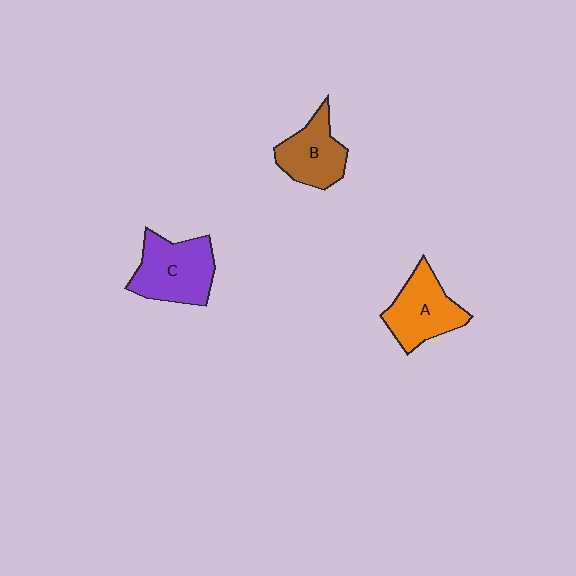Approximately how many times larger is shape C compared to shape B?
Approximately 1.3 times.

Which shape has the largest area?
Shape C (purple).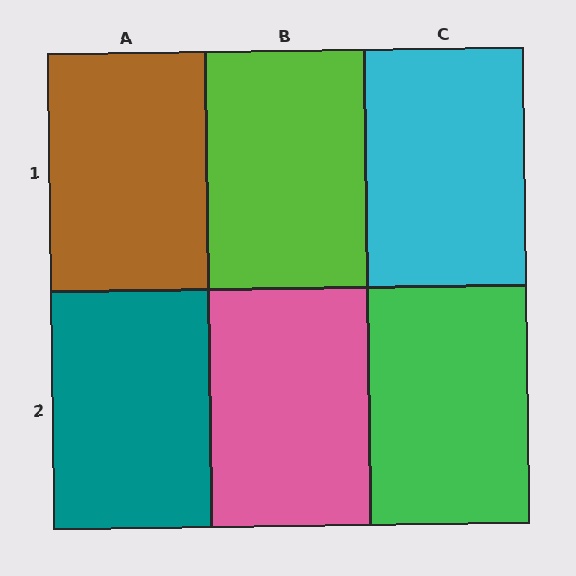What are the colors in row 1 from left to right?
Brown, lime, cyan.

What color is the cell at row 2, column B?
Pink.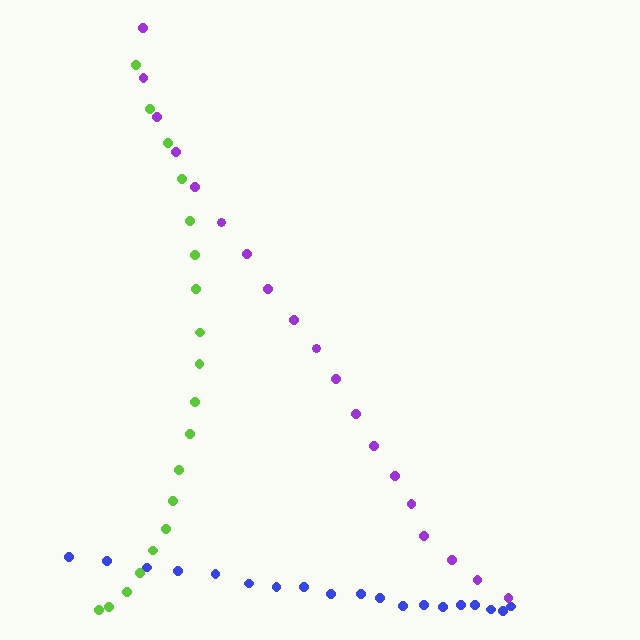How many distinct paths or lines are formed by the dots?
There are 3 distinct paths.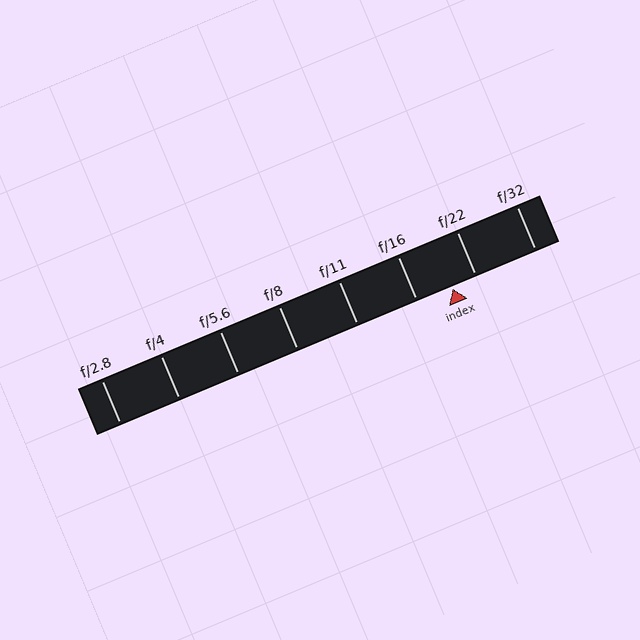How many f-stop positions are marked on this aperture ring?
There are 8 f-stop positions marked.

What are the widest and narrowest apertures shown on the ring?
The widest aperture shown is f/2.8 and the narrowest is f/32.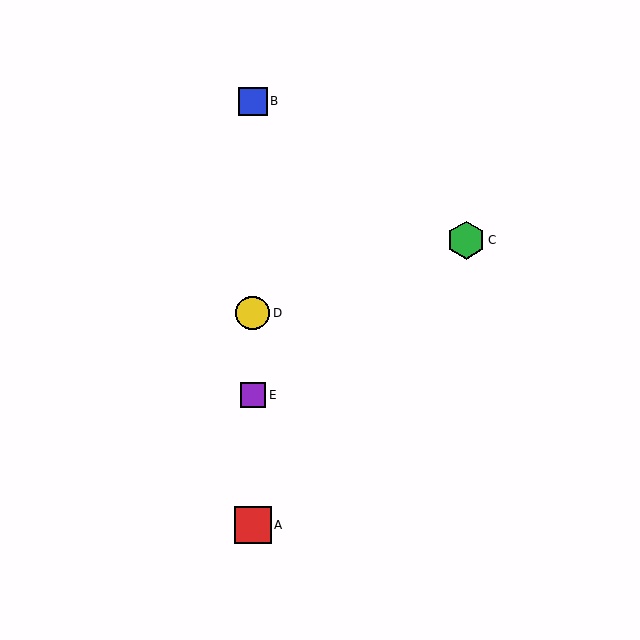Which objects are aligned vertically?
Objects A, B, D, E are aligned vertically.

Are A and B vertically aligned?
Yes, both are at x≈253.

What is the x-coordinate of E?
Object E is at x≈253.